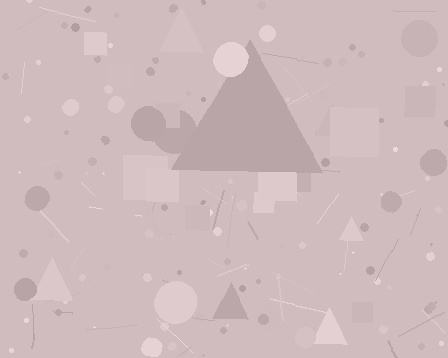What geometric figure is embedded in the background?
A triangle is embedded in the background.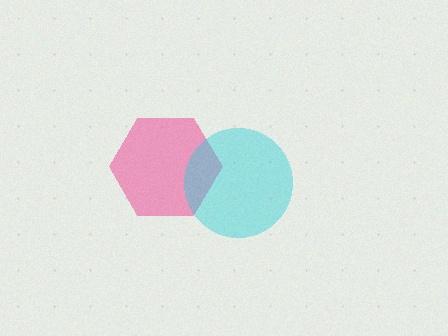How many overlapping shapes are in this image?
There are 2 overlapping shapes in the image.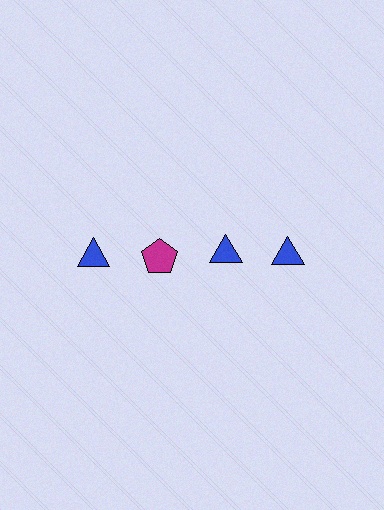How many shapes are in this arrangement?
There are 4 shapes arranged in a grid pattern.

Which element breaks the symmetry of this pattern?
The magenta pentagon in the top row, second from left column breaks the symmetry. All other shapes are blue triangles.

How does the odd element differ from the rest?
It differs in both color (magenta instead of blue) and shape (pentagon instead of triangle).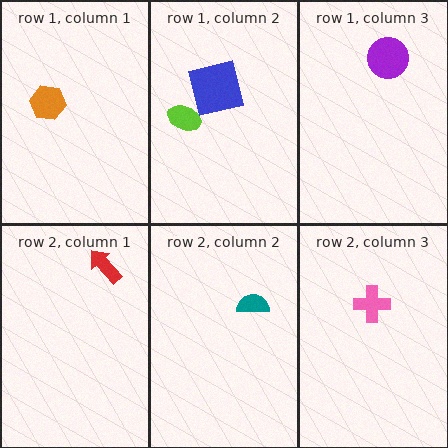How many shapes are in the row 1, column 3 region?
1.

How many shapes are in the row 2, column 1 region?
1.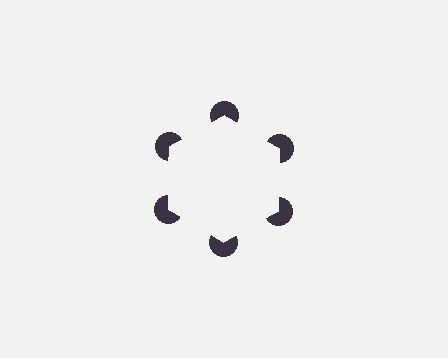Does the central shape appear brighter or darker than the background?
It typically appears slightly brighter than the background, even though no actual brightness change is drawn.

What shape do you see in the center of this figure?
An illusory hexagon — its edges are inferred from the aligned wedge cuts in the pac-man discs, not physically drawn.